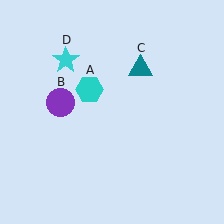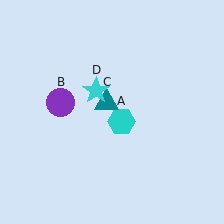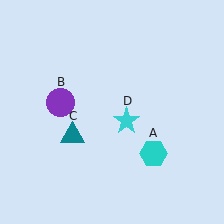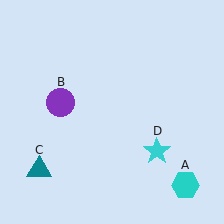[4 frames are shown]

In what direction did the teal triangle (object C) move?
The teal triangle (object C) moved down and to the left.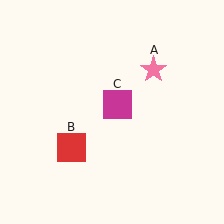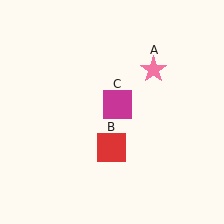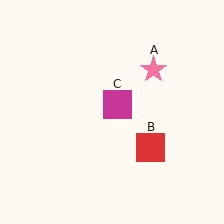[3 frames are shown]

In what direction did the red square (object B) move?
The red square (object B) moved right.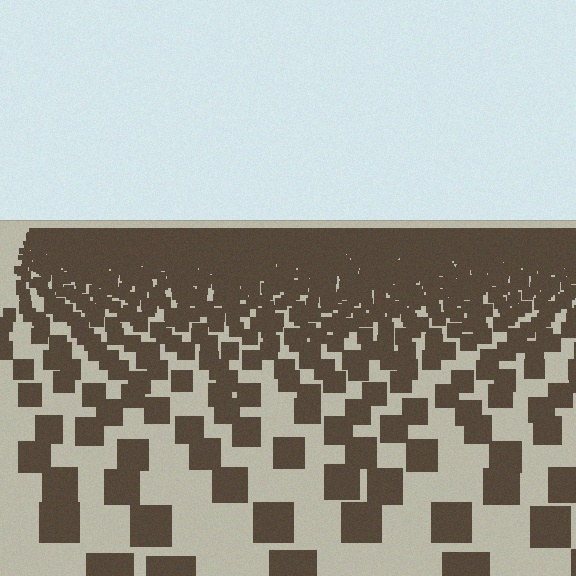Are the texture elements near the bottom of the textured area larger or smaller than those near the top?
Larger. Near the bottom, elements are closer to the viewer and appear at a bigger on-screen size.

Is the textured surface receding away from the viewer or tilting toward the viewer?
The surface is receding away from the viewer. Texture elements get smaller and denser toward the top.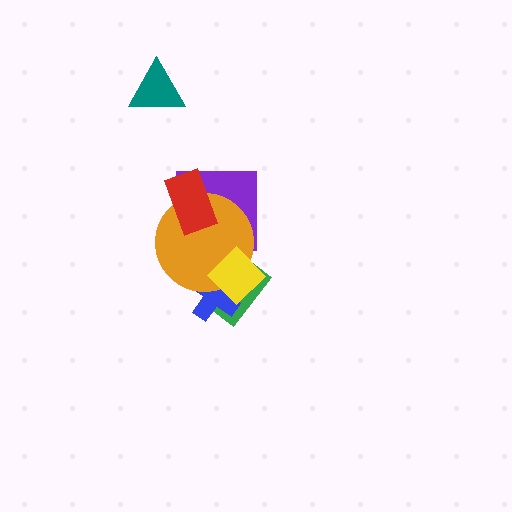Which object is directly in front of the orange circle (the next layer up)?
The red rectangle is directly in front of the orange circle.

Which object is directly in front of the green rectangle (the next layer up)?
The blue cross is directly in front of the green rectangle.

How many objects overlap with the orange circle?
5 objects overlap with the orange circle.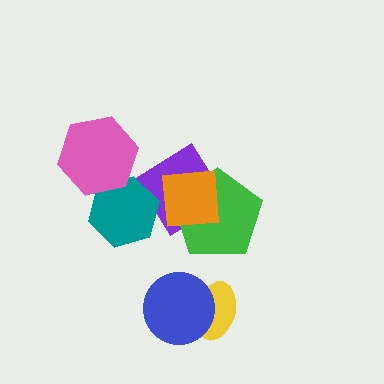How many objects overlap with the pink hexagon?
1 object overlaps with the pink hexagon.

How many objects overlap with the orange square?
2 objects overlap with the orange square.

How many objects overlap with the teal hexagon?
2 objects overlap with the teal hexagon.